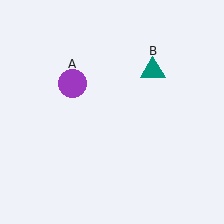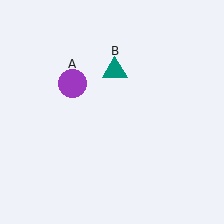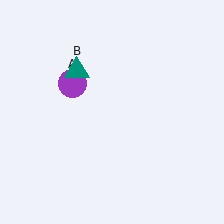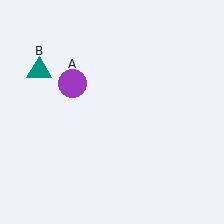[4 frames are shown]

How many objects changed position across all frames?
1 object changed position: teal triangle (object B).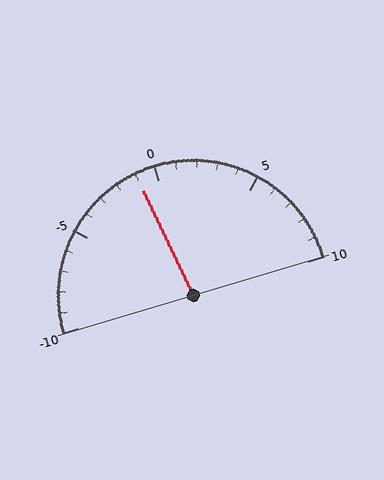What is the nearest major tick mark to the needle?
The nearest major tick mark is 0.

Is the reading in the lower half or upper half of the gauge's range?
The reading is in the lower half of the range (-10 to 10).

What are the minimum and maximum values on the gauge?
The gauge ranges from -10 to 10.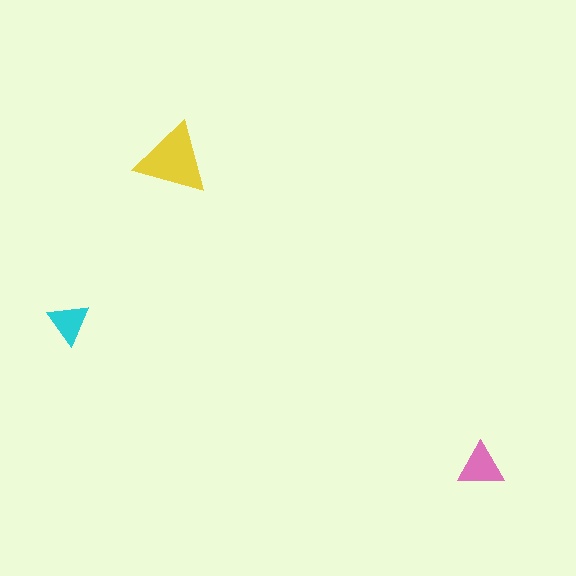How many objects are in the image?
There are 3 objects in the image.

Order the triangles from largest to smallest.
the yellow one, the pink one, the cyan one.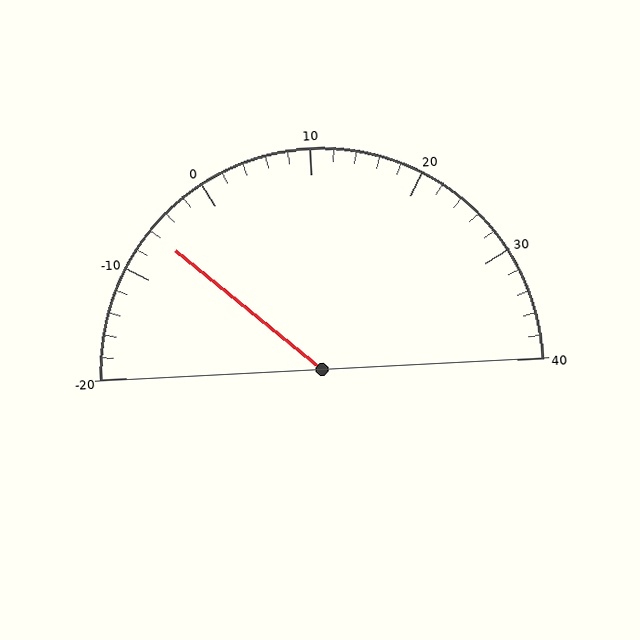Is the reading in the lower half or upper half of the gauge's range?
The reading is in the lower half of the range (-20 to 40).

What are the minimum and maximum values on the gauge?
The gauge ranges from -20 to 40.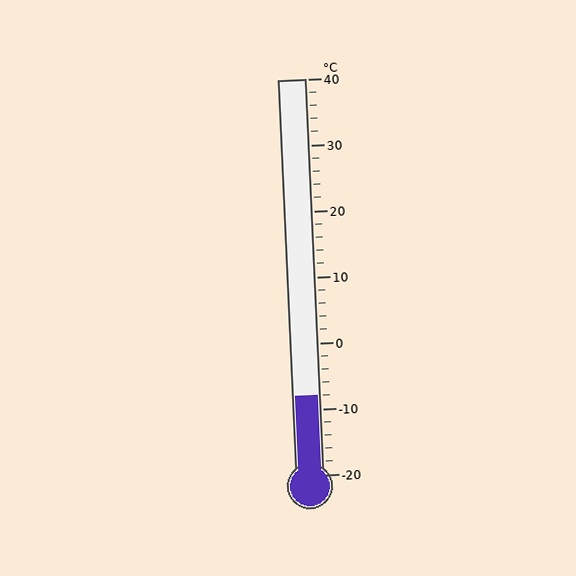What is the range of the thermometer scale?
The thermometer scale ranges from -20°C to 40°C.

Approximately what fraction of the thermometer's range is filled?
The thermometer is filled to approximately 20% of its range.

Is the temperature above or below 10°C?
The temperature is below 10°C.